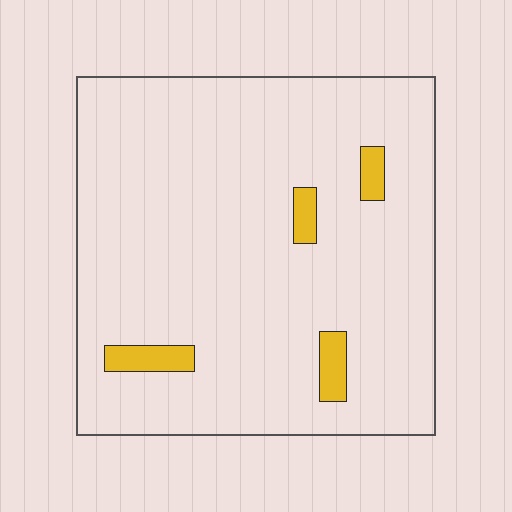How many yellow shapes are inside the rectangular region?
4.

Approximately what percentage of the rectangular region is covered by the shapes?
Approximately 5%.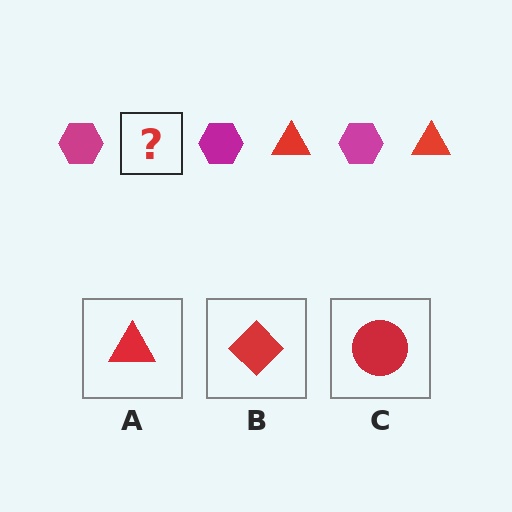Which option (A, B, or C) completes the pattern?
A.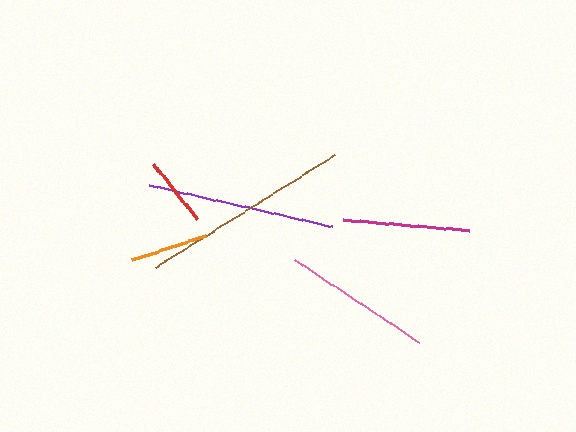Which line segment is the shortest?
The red line is the shortest at approximately 71 pixels.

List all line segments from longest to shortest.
From longest to shortest: brown, purple, pink, magenta, orange, red.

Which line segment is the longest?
The brown line is the longest at approximately 211 pixels.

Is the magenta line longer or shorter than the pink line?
The pink line is longer than the magenta line.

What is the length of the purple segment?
The purple segment is approximately 188 pixels long.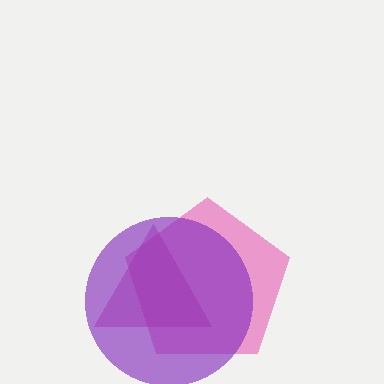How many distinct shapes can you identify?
There are 3 distinct shapes: a pink pentagon, a magenta triangle, a purple circle.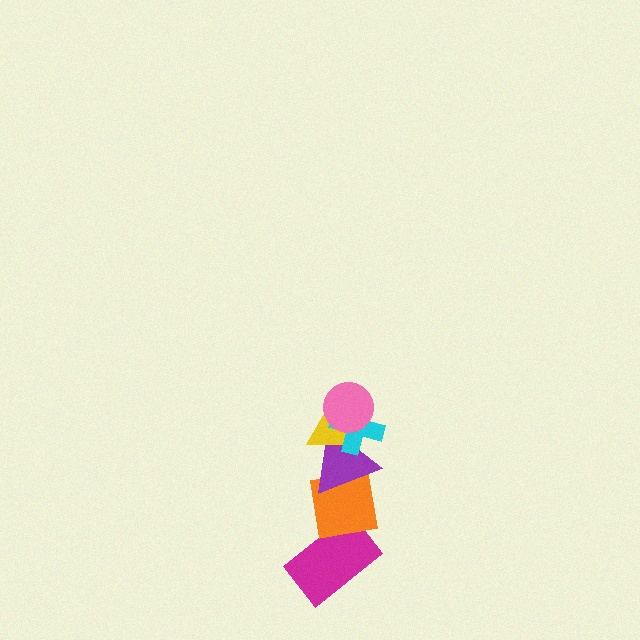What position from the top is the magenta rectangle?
The magenta rectangle is 6th from the top.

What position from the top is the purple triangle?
The purple triangle is 4th from the top.